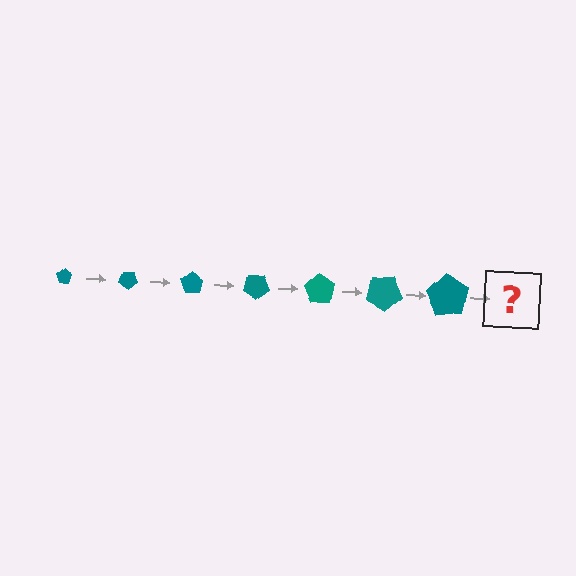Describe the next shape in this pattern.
It should be a pentagon, larger than the previous one and rotated 245 degrees from the start.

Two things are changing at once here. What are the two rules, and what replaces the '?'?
The two rules are that the pentagon grows larger each step and it rotates 35 degrees each step. The '?' should be a pentagon, larger than the previous one and rotated 245 degrees from the start.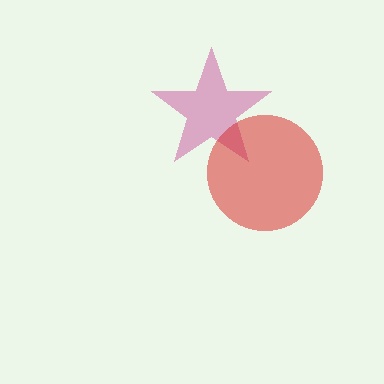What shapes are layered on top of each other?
The layered shapes are: a magenta star, a red circle.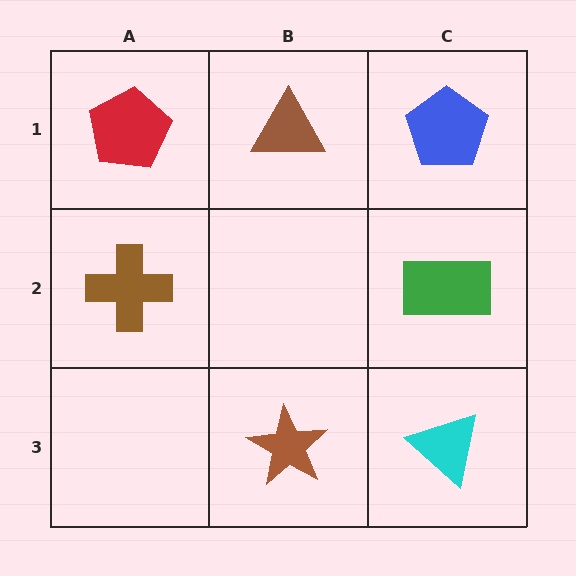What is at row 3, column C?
A cyan triangle.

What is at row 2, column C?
A green rectangle.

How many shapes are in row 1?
3 shapes.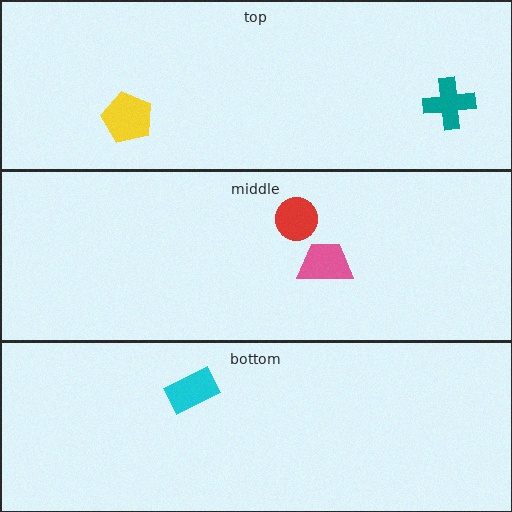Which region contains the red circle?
The middle region.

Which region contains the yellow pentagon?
The top region.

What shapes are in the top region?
The yellow pentagon, the teal cross.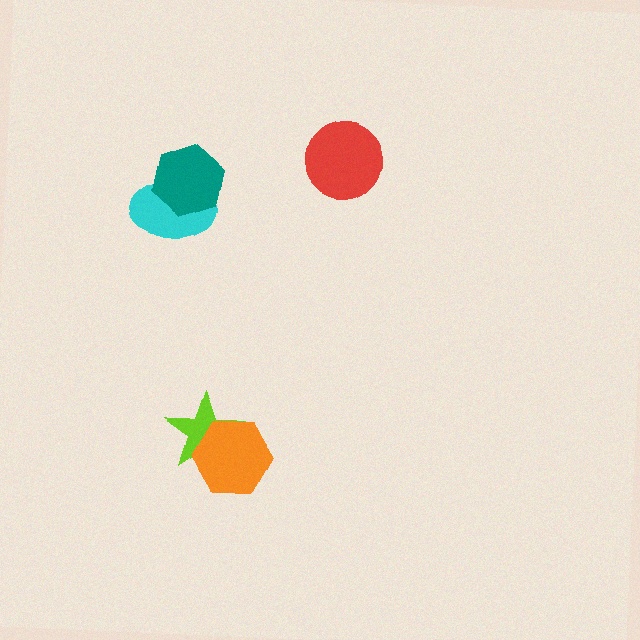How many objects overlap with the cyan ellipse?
1 object overlaps with the cyan ellipse.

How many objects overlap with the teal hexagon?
1 object overlaps with the teal hexagon.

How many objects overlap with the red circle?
0 objects overlap with the red circle.